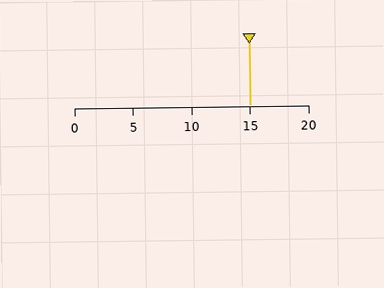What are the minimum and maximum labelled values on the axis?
The axis runs from 0 to 20.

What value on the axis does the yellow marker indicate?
The marker indicates approximately 15.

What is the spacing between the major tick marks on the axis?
The major ticks are spaced 5 apart.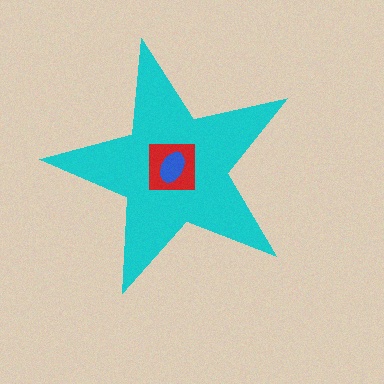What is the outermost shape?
The cyan star.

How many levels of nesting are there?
3.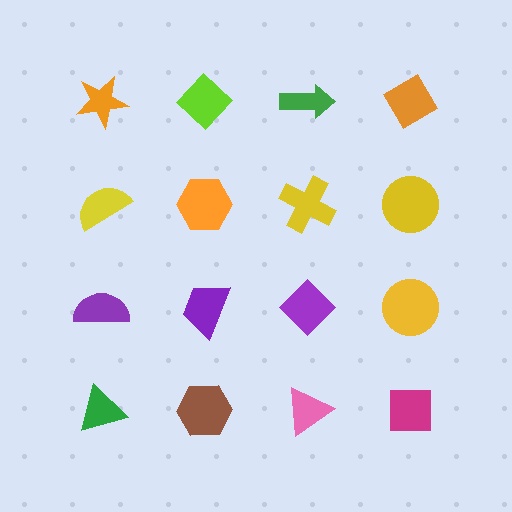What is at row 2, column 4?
A yellow circle.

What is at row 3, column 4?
A yellow circle.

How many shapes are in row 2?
4 shapes.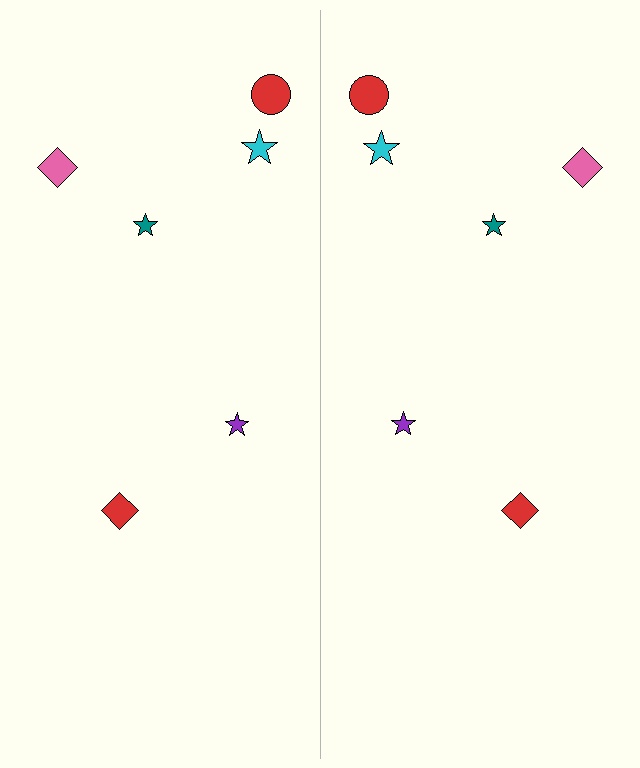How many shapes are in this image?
There are 12 shapes in this image.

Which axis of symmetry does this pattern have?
The pattern has a vertical axis of symmetry running through the center of the image.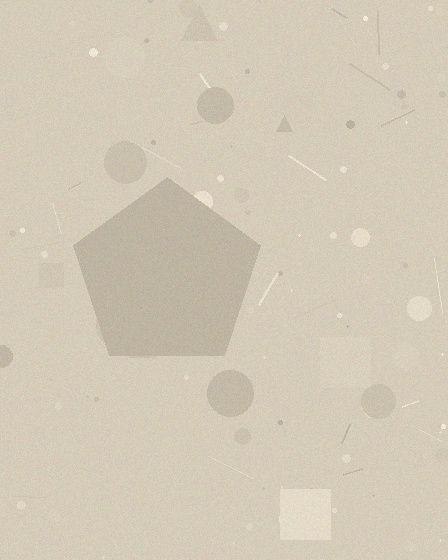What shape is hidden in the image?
A pentagon is hidden in the image.